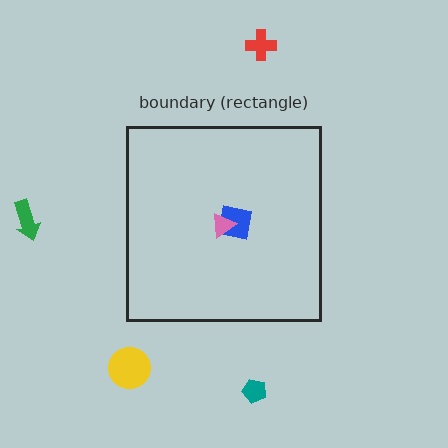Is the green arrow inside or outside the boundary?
Outside.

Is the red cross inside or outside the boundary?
Outside.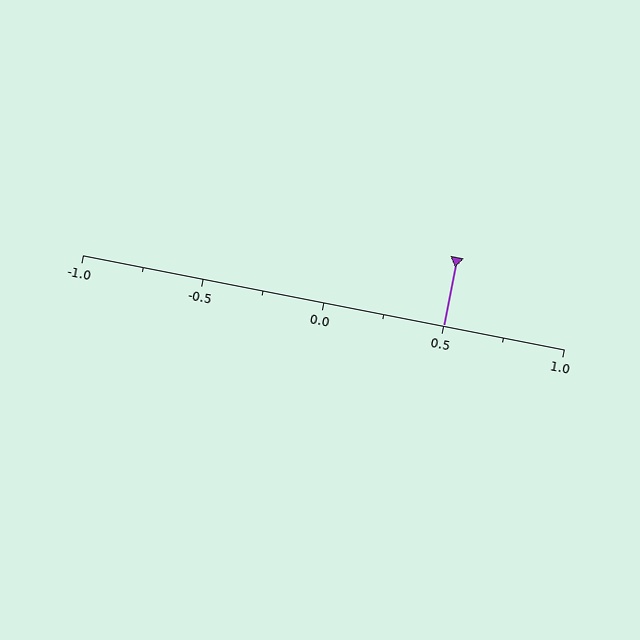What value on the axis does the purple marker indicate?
The marker indicates approximately 0.5.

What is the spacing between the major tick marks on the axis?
The major ticks are spaced 0.5 apart.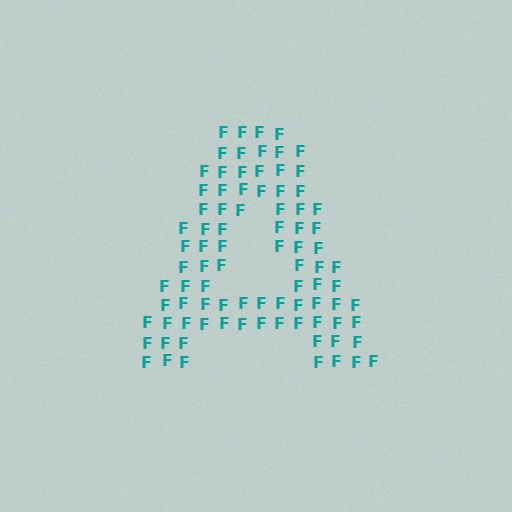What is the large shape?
The large shape is the letter A.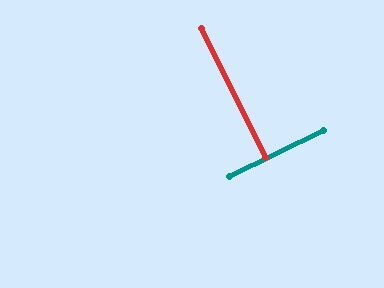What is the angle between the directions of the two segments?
Approximately 90 degrees.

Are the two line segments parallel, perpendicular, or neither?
Perpendicular — they meet at approximately 90°.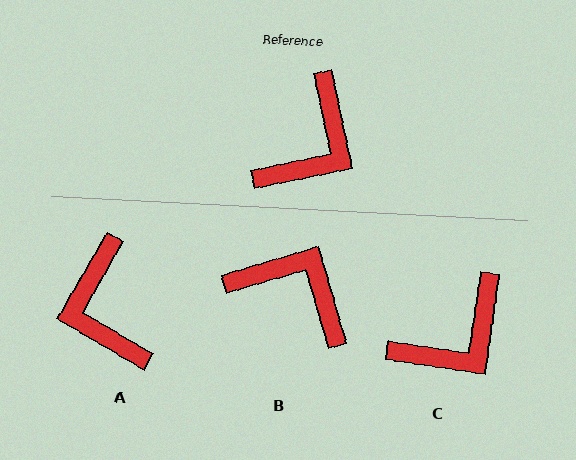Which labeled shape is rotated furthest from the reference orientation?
A, about 132 degrees away.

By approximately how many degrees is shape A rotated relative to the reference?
Approximately 132 degrees clockwise.